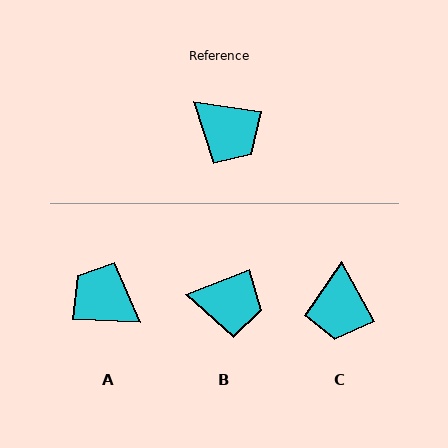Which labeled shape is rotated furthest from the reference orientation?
A, about 174 degrees away.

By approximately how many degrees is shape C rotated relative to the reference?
Approximately 52 degrees clockwise.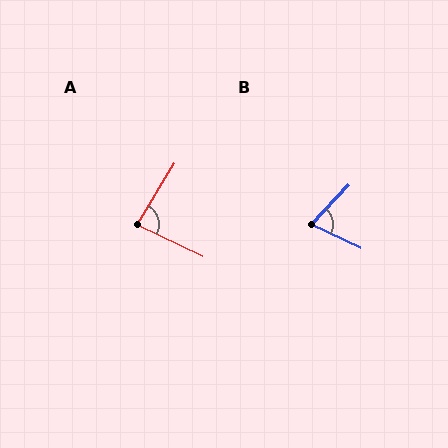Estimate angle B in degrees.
Approximately 72 degrees.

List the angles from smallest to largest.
B (72°), A (85°).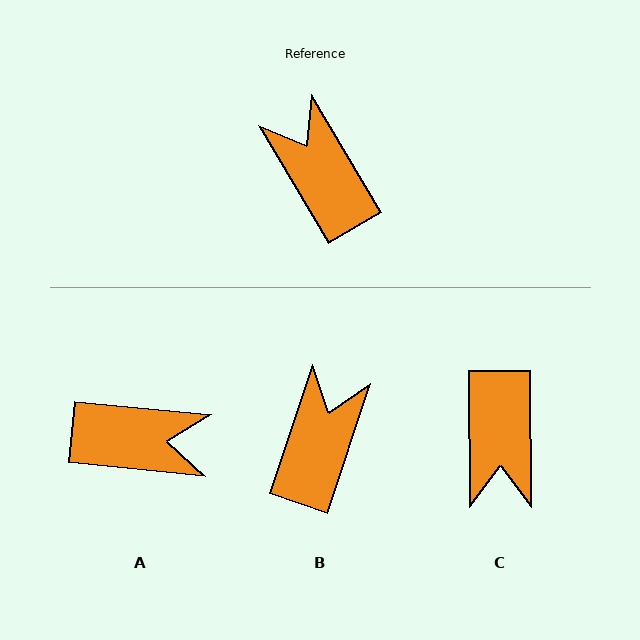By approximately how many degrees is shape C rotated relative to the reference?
Approximately 150 degrees counter-clockwise.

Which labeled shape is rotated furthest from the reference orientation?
C, about 150 degrees away.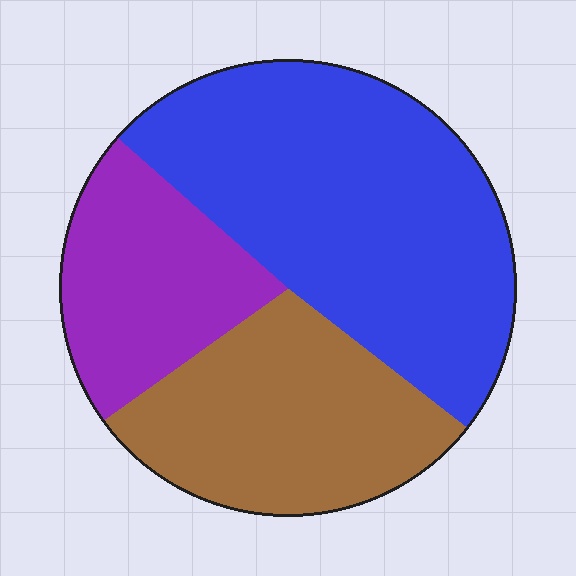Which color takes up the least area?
Purple, at roughly 20%.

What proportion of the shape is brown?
Brown takes up between a quarter and a half of the shape.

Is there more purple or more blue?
Blue.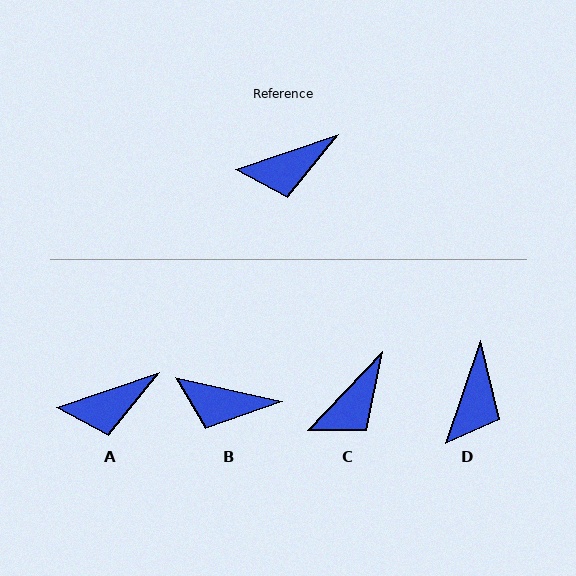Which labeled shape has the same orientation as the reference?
A.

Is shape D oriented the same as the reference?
No, it is off by about 52 degrees.